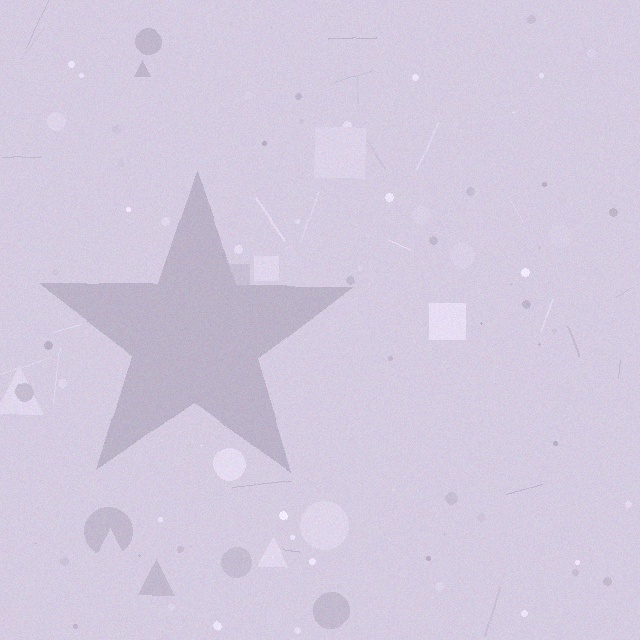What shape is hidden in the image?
A star is hidden in the image.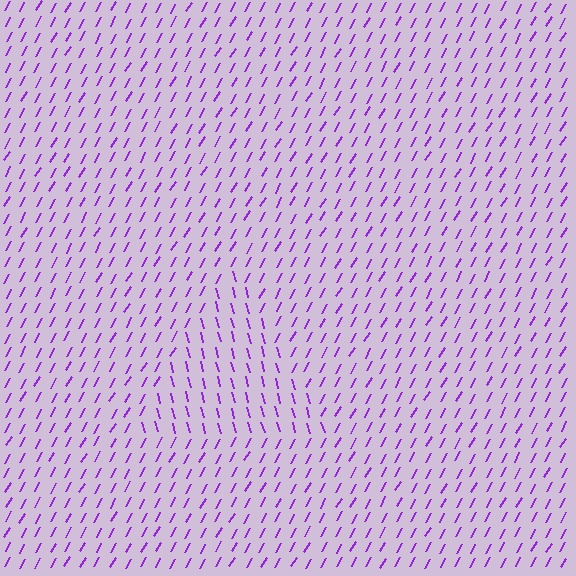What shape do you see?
I see a triangle.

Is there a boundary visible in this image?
Yes, there is a texture boundary formed by a change in line orientation.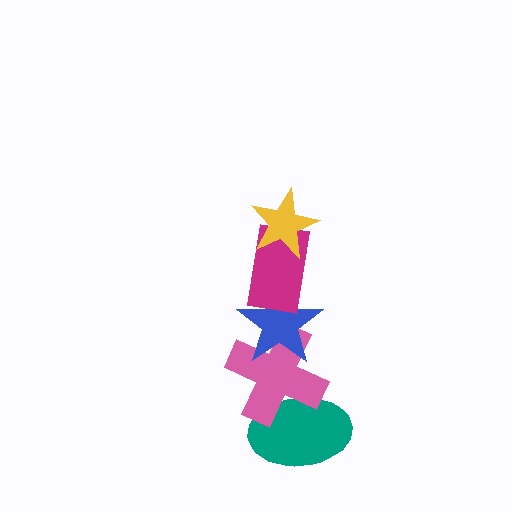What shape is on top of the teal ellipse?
The pink cross is on top of the teal ellipse.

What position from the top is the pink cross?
The pink cross is 4th from the top.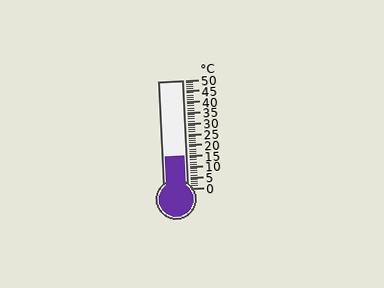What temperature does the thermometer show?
The thermometer shows approximately 15°C.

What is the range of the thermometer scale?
The thermometer scale ranges from 0°C to 50°C.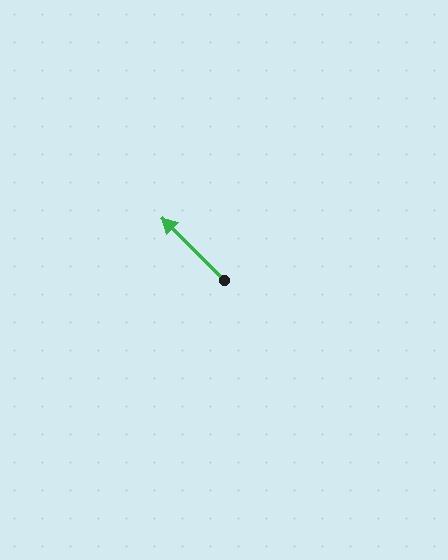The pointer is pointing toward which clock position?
Roughly 11 o'clock.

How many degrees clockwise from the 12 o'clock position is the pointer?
Approximately 315 degrees.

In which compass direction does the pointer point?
Northwest.